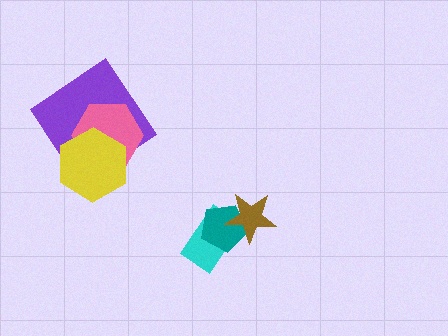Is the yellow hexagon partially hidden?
No, no other shape covers it.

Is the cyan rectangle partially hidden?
Yes, it is partially covered by another shape.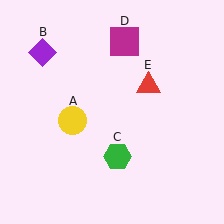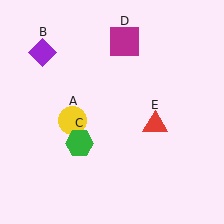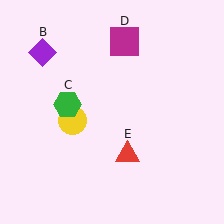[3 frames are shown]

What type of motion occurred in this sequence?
The green hexagon (object C), red triangle (object E) rotated clockwise around the center of the scene.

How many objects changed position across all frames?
2 objects changed position: green hexagon (object C), red triangle (object E).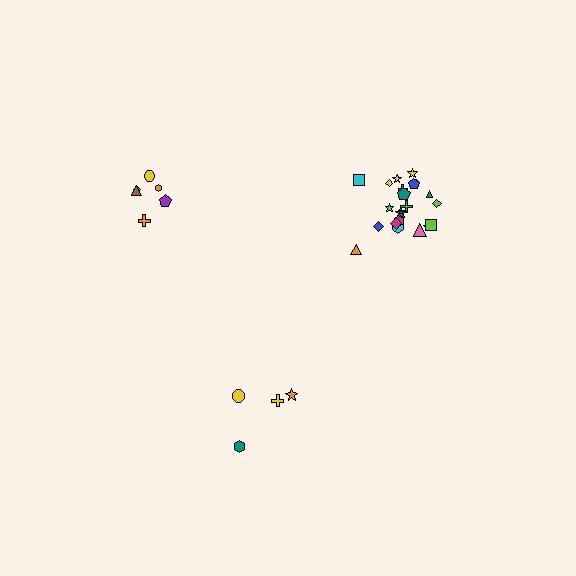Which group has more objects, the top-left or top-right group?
The top-right group.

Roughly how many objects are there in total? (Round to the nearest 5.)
Roughly 30 objects in total.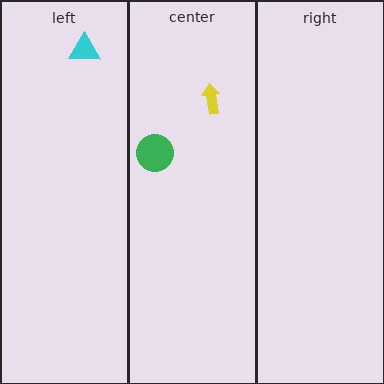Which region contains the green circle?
The center region.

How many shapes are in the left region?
1.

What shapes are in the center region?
The yellow arrow, the green circle.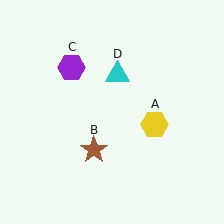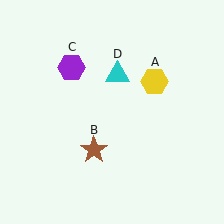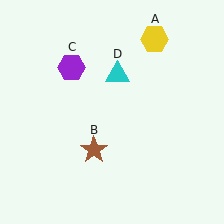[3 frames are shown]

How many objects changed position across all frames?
1 object changed position: yellow hexagon (object A).